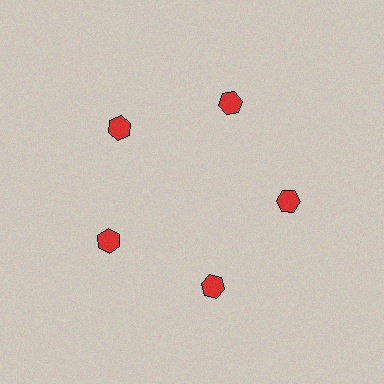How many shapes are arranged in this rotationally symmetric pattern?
There are 5 shapes, arranged in 5 groups of 1.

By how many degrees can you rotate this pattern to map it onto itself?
The pattern maps onto itself every 72 degrees of rotation.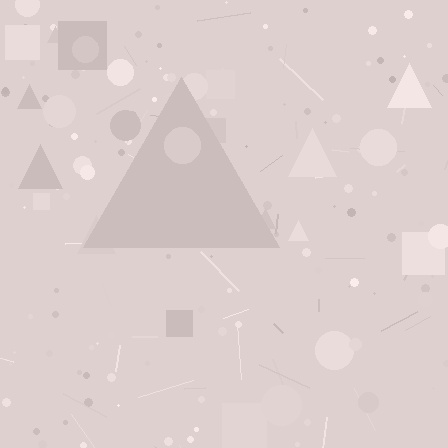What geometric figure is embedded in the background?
A triangle is embedded in the background.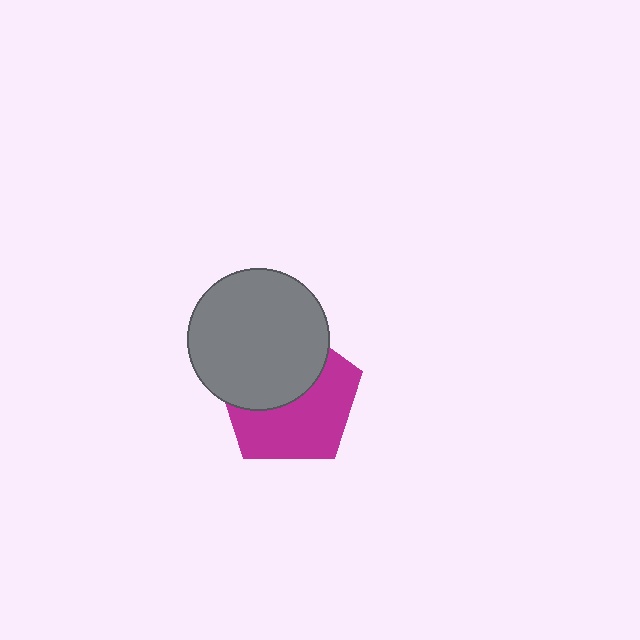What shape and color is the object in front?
The object in front is a gray circle.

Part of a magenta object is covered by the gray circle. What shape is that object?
It is a pentagon.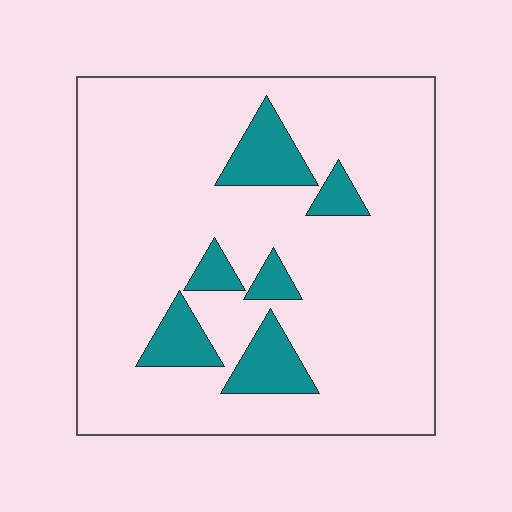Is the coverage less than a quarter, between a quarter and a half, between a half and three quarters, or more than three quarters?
Less than a quarter.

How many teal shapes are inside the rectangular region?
6.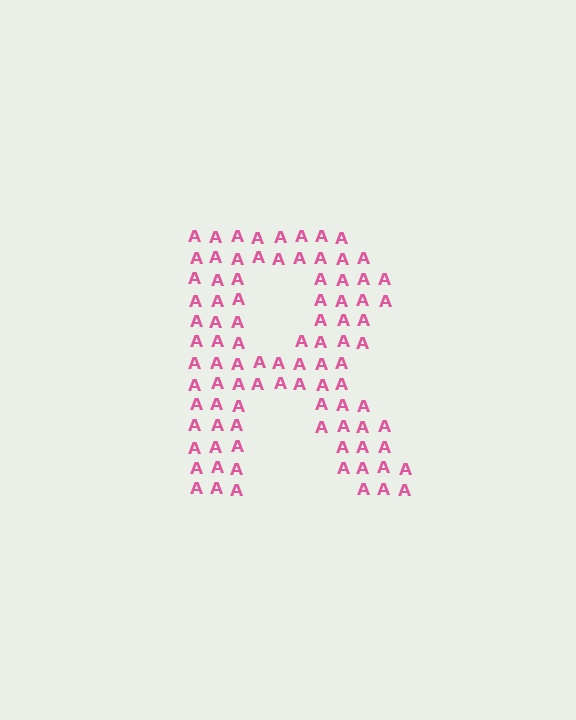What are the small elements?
The small elements are letter A's.